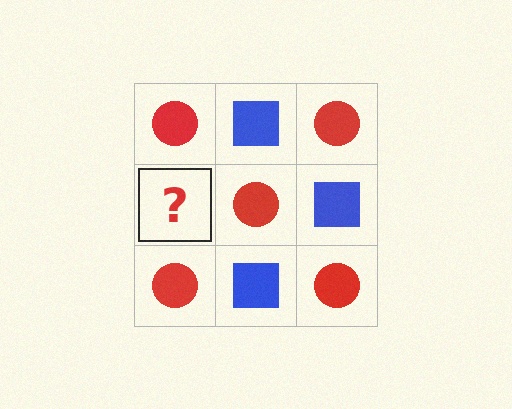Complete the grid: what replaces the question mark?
The question mark should be replaced with a blue square.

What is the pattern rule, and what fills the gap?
The rule is that it alternates red circle and blue square in a checkerboard pattern. The gap should be filled with a blue square.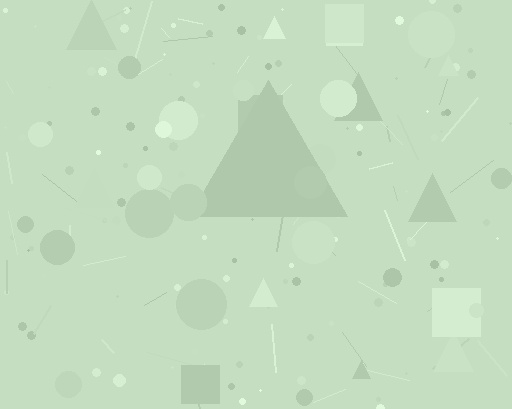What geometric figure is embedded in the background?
A triangle is embedded in the background.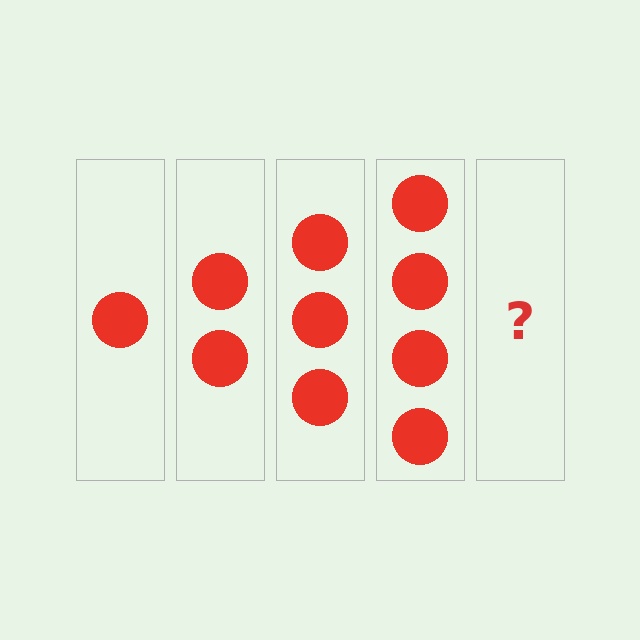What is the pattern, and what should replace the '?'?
The pattern is that each step adds one more circle. The '?' should be 5 circles.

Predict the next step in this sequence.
The next step is 5 circles.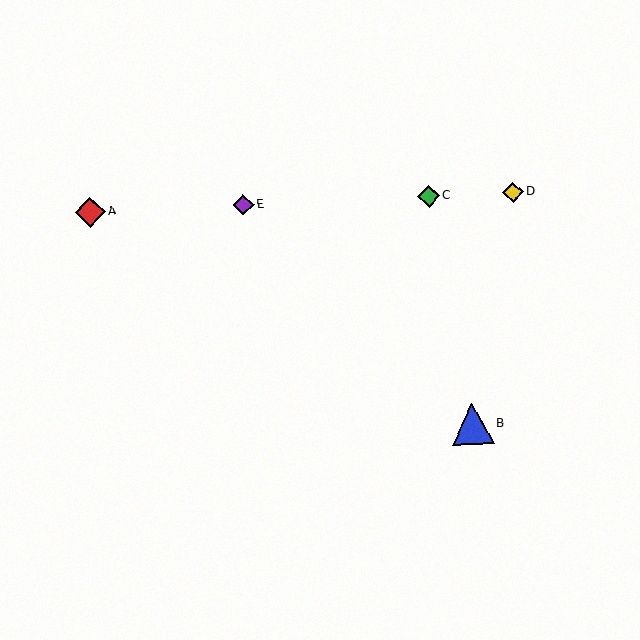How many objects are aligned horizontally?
4 objects (A, C, D, E) are aligned horizontally.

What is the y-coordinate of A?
Object A is at y≈212.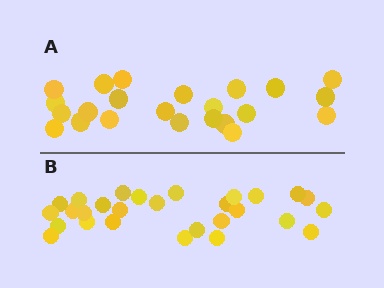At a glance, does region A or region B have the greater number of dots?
Region B (the bottom region) has more dots.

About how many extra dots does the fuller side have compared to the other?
Region B has about 5 more dots than region A.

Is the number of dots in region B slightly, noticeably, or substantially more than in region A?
Region B has only slightly more — the two regions are fairly close. The ratio is roughly 1.2 to 1.